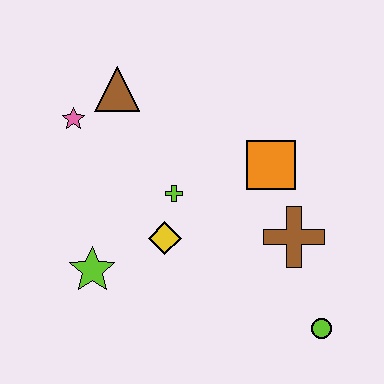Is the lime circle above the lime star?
No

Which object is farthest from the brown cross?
The pink star is farthest from the brown cross.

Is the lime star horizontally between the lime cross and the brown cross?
No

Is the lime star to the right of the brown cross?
No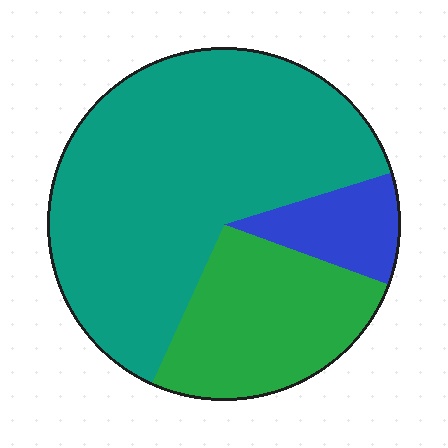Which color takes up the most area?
Teal, at roughly 65%.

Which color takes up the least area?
Blue, at roughly 10%.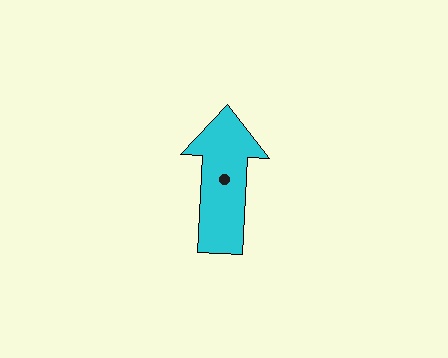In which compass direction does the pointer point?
North.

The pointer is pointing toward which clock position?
Roughly 12 o'clock.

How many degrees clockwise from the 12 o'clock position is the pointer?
Approximately 3 degrees.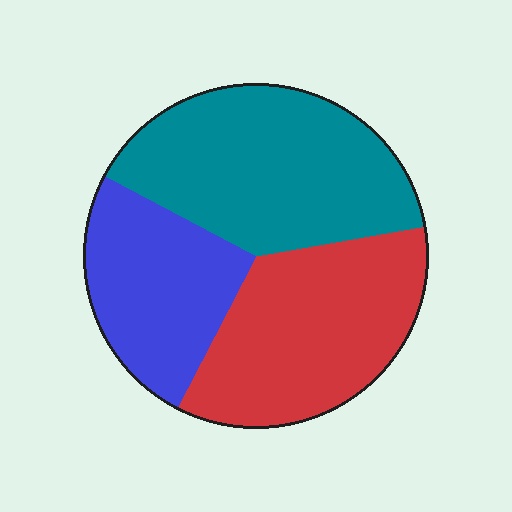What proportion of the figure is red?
Red covers roughly 35% of the figure.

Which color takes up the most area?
Teal, at roughly 40%.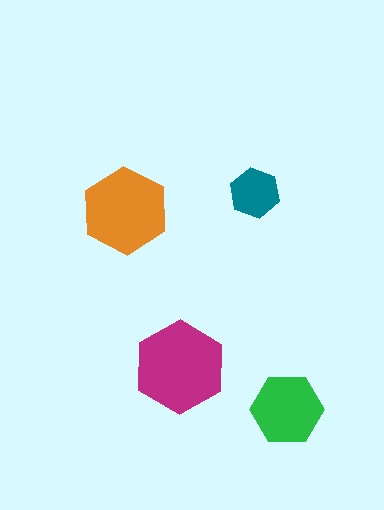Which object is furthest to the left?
The orange hexagon is leftmost.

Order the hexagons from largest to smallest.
the magenta one, the orange one, the green one, the teal one.